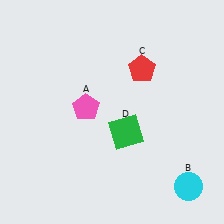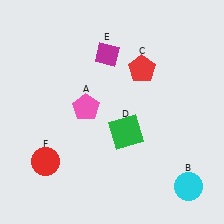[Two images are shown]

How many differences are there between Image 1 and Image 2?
There are 2 differences between the two images.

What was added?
A magenta diamond (E), a red circle (F) were added in Image 2.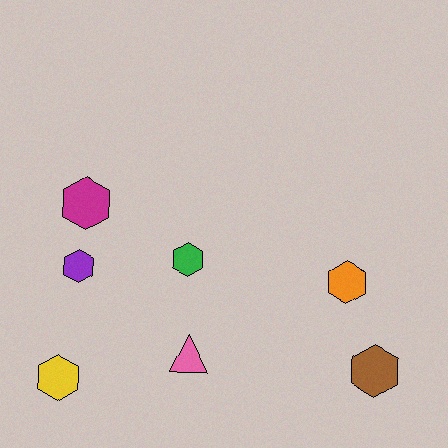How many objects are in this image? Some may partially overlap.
There are 7 objects.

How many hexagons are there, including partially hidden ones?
There are 6 hexagons.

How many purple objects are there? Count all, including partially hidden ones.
There is 1 purple object.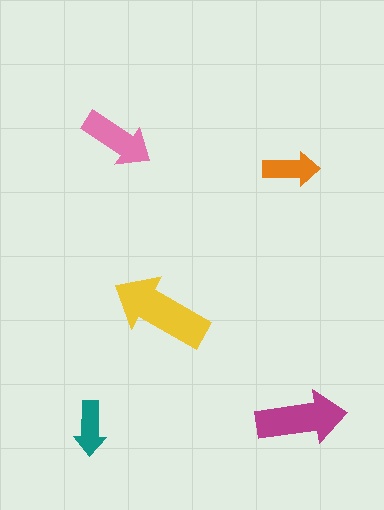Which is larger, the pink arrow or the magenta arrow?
The magenta one.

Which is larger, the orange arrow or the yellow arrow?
The yellow one.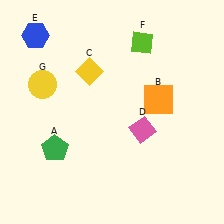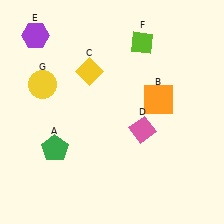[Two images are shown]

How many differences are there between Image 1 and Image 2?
There is 1 difference between the two images.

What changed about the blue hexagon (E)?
In Image 1, E is blue. In Image 2, it changed to purple.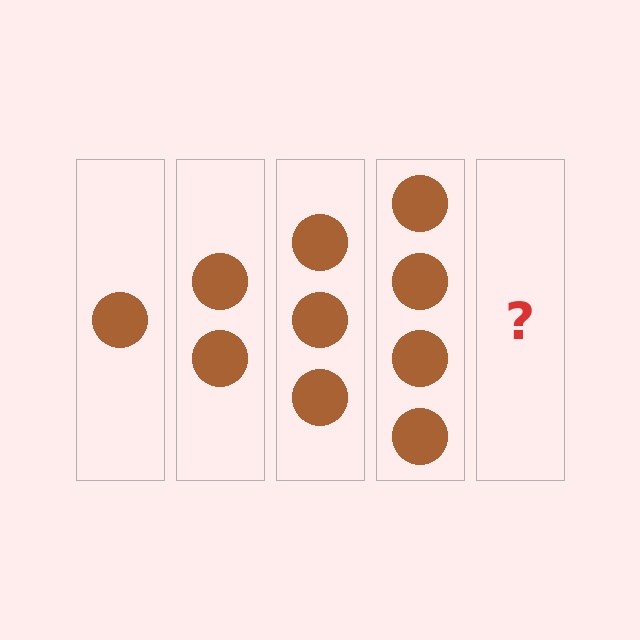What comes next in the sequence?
The next element should be 5 circles.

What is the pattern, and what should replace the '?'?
The pattern is that each step adds one more circle. The '?' should be 5 circles.